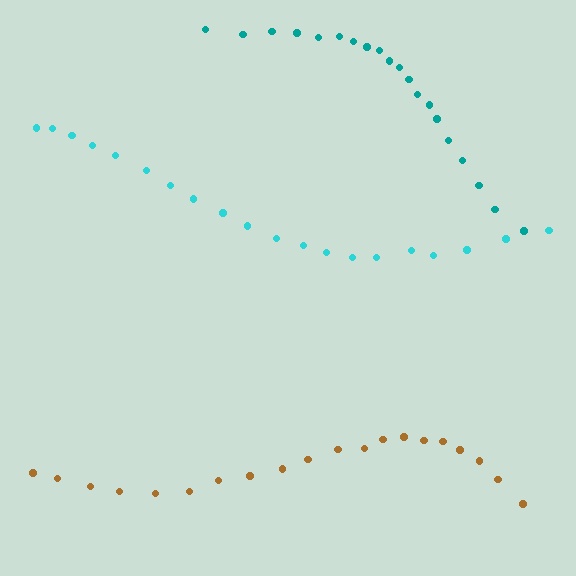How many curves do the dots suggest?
There are 3 distinct paths.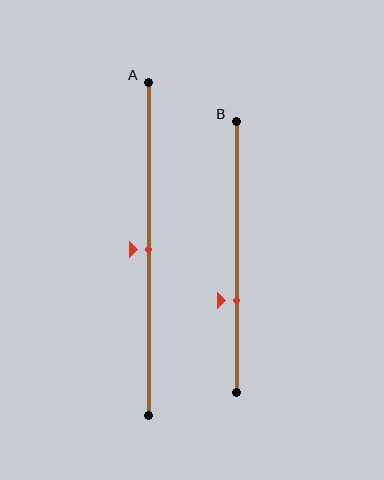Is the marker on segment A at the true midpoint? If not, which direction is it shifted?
Yes, the marker on segment A is at the true midpoint.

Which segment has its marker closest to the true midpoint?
Segment A has its marker closest to the true midpoint.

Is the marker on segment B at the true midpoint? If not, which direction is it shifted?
No, the marker on segment B is shifted downward by about 16% of the segment length.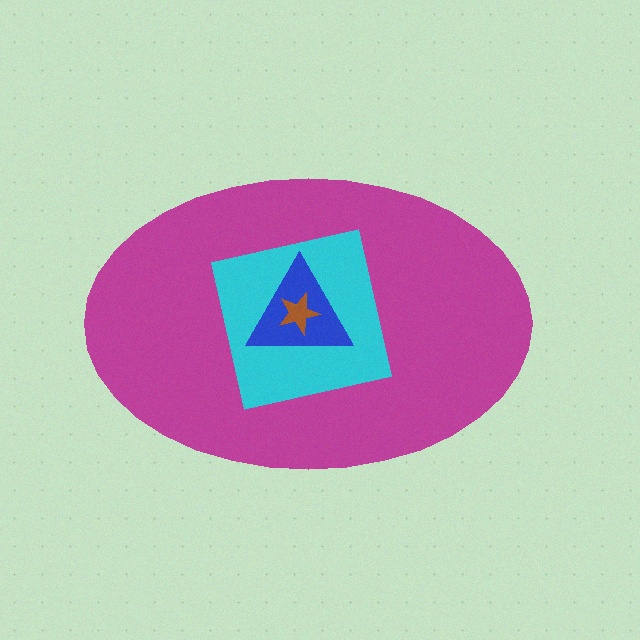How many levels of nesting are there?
4.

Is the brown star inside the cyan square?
Yes.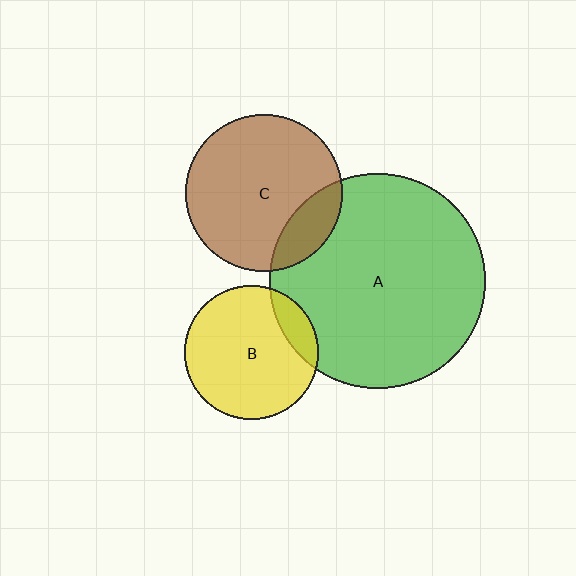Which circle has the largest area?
Circle A (green).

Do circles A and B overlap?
Yes.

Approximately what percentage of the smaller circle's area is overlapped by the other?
Approximately 15%.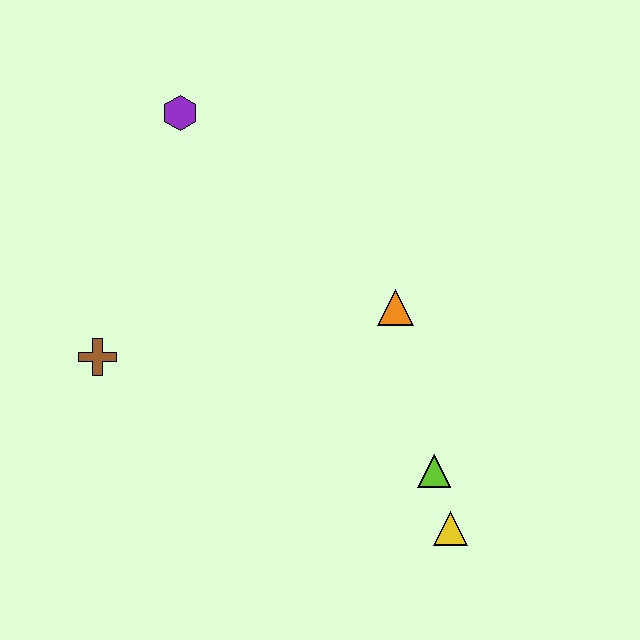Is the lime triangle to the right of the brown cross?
Yes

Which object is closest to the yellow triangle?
The lime triangle is closest to the yellow triangle.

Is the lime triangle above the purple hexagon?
No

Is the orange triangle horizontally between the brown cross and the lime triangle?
Yes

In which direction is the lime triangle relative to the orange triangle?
The lime triangle is below the orange triangle.